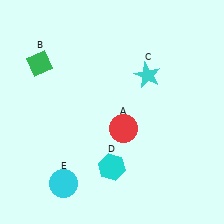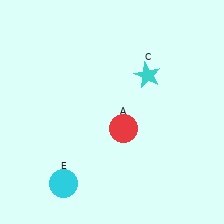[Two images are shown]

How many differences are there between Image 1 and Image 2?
There are 2 differences between the two images.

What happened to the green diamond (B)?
The green diamond (B) was removed in Image 2. It was in the top-left area of Image 1.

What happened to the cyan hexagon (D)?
The cyan hexagon (D) was removed in Image 2. It was in the bottom-left area of Image 1.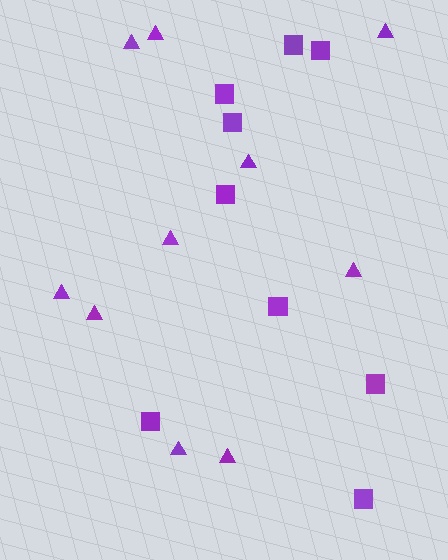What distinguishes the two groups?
There are 2 groups: one group of triangles (10) and one group of squares (9).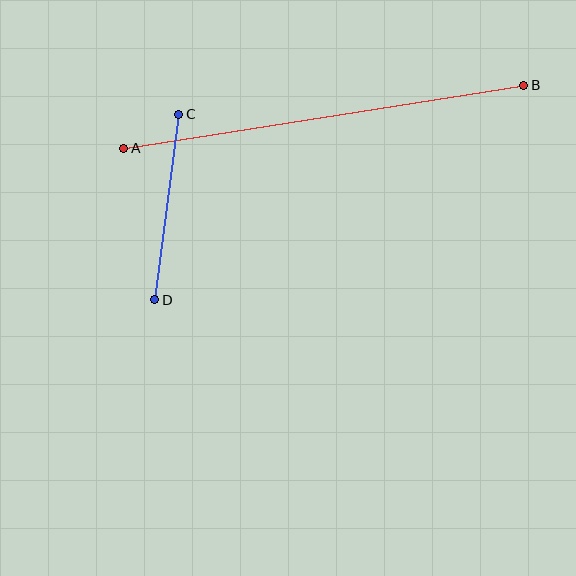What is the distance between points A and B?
The distance is approximately 405 pixels.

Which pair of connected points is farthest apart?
Points A and B are farthest apart.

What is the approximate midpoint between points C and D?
The midpoint is at approximately (167, 207) pixels.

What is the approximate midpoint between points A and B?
The midpoint is at approximately (324, 117) pixels.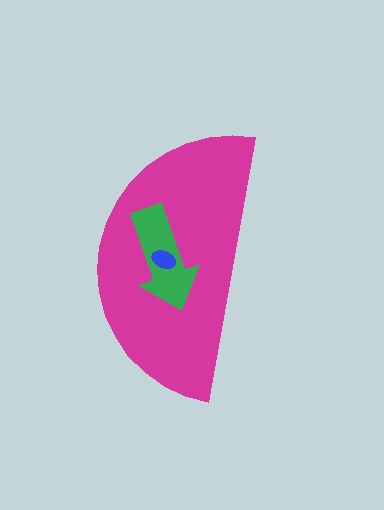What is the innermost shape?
The blue ellipse.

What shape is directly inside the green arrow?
The blue ellipse.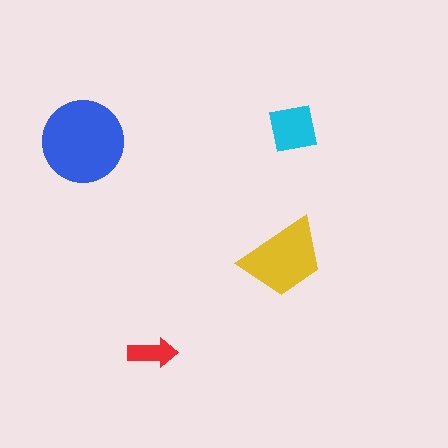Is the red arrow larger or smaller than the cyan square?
Smaller.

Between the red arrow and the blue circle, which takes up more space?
The blue circle.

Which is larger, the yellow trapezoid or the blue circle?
The blue circle.